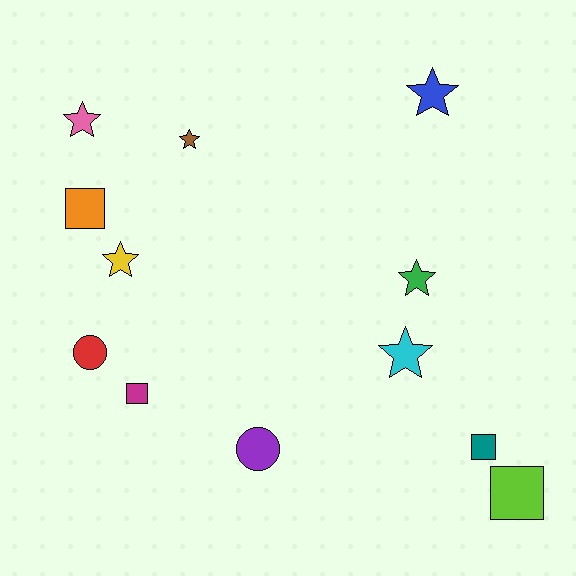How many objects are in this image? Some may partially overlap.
There are 12 objects.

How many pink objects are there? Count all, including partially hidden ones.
There is 1 pink object.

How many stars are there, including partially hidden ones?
There are 6 stars.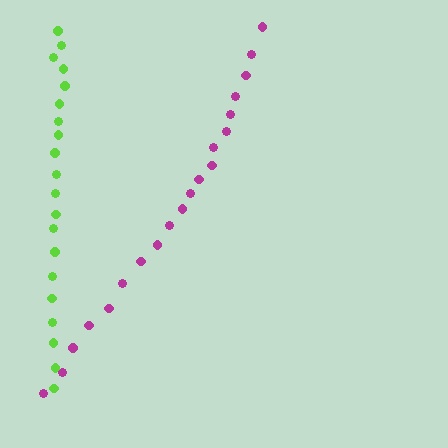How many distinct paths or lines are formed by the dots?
There are 2 distinct paths.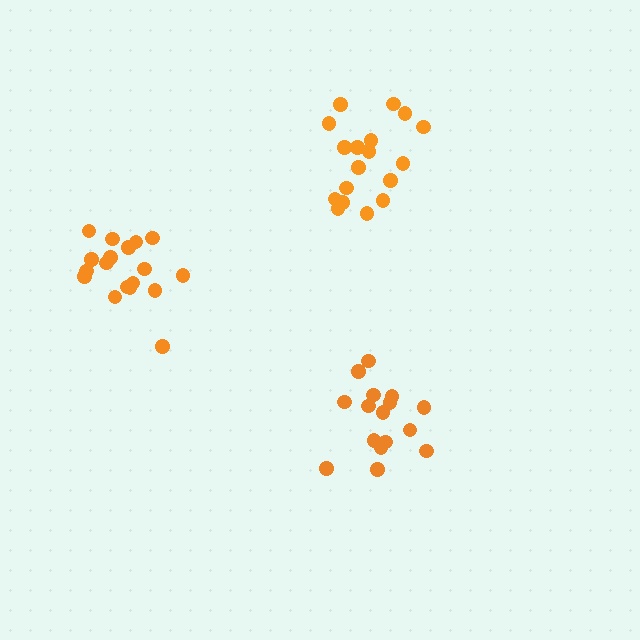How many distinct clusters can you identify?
There are 3 distinct clusters.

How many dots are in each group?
Group 1: 16 dots, Group 2: 18 dots, Group 3: 18 dots (52 total).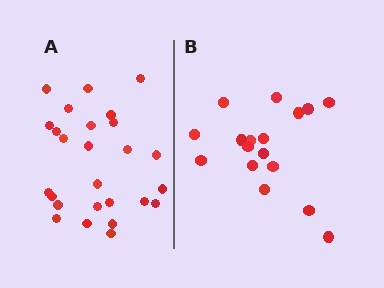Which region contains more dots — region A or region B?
Region A (the left region) has more dots.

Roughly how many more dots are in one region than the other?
Region A has roughly 8 or so more dots than region B.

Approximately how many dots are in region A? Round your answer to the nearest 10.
About 30 dots. (The exact count is 26, which rounds to 30.)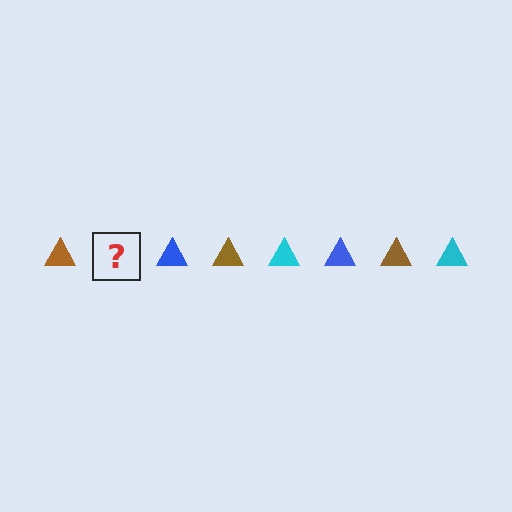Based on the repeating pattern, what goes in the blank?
The blank should be a cyan triangle.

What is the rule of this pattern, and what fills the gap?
The rule is that the pattern cycles through brown, cyan, blue triangles. The gap should be filled with a cyan triangle.